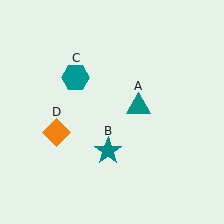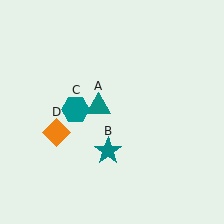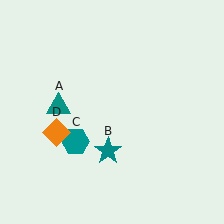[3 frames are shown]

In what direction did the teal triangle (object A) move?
The teal triangle (object A) moved left.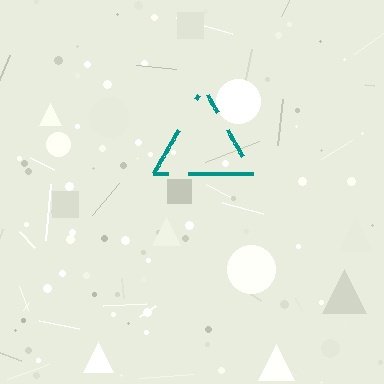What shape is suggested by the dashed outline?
The dashed outline suggests a triangle.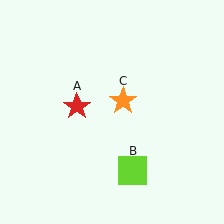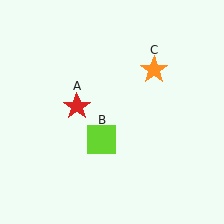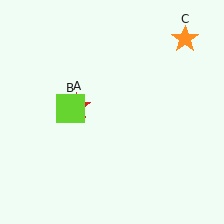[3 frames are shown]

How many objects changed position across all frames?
2 objects changed position: lime square (object B), orange star (object C).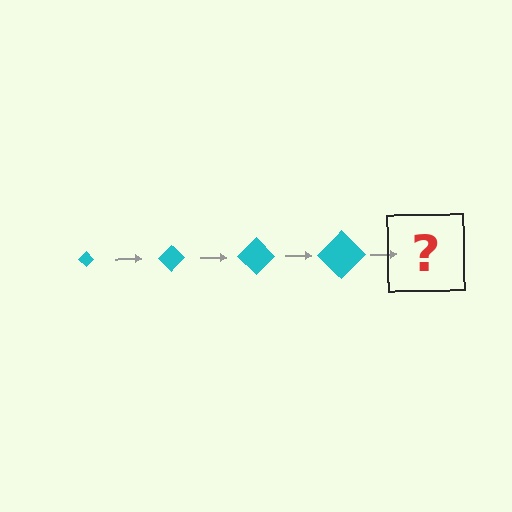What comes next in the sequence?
The next element should be a cyan diamond, larger than the previous one.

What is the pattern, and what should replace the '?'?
The pattern is that the diamond gets progressively larger each step. The '?' should be a cyan diamond, larger than the previous one.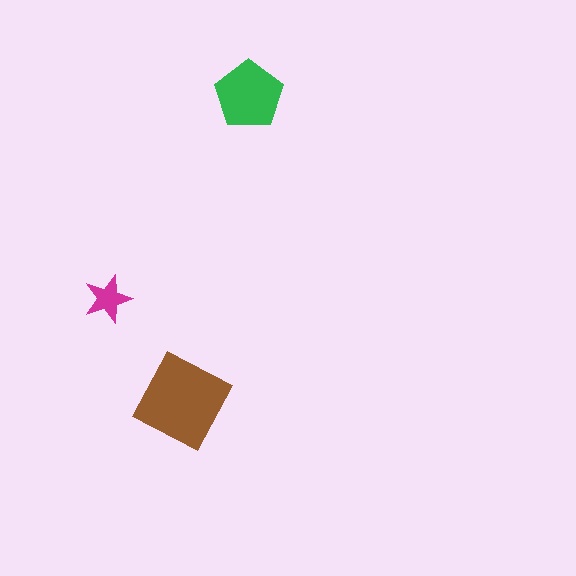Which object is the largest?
The brown square.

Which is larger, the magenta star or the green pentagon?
The green pentagon.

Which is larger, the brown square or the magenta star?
The brown square.